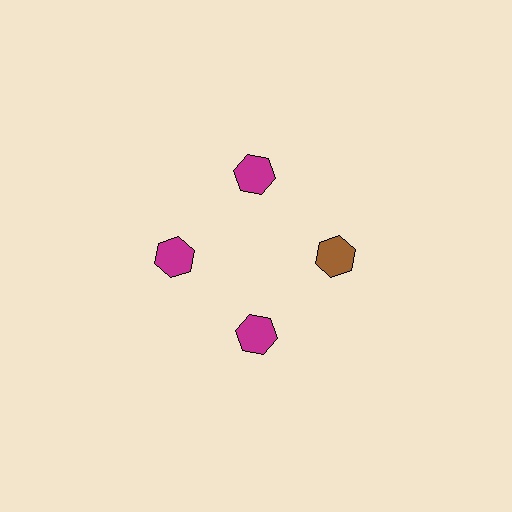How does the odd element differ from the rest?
It has a different color: brown instead of magenta.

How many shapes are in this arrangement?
There are 4 shapes arranged in a ring pattern.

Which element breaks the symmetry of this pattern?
The brown hexagon at roughly the 3 o'clock position breaks the symmetry. All other shapes are magenta hexagons.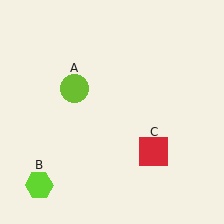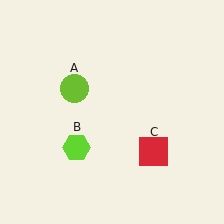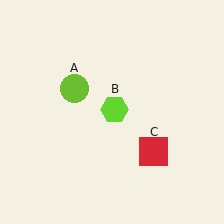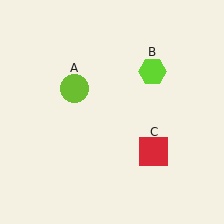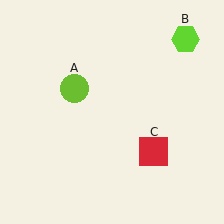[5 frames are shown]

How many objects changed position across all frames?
1 object changed position: lime hexagon (object B).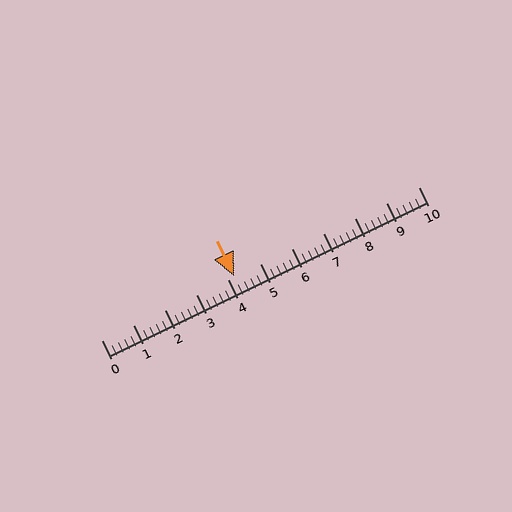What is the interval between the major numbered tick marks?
The major tick marks are spaced 1 units apart.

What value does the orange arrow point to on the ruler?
The orange arrow points to approximately 4.2.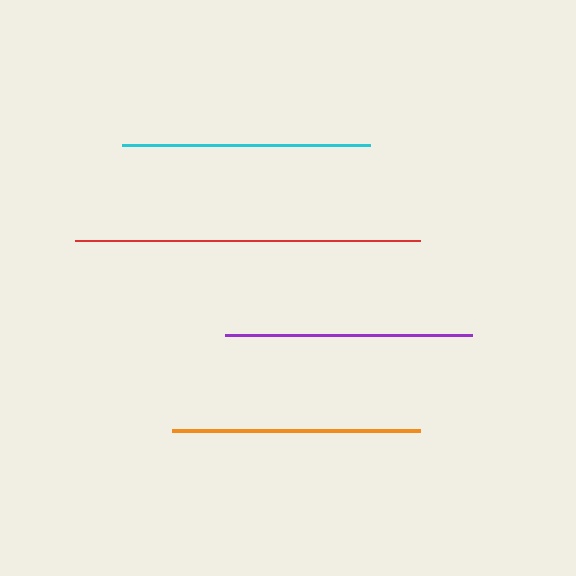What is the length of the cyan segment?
The cyan segment is approximately 248 pixels long.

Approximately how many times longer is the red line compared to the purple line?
The red line is approximately 1.4 times the length of the purple line.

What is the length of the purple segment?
The purple segment is approximately 247 pixels long.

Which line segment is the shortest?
The purple line is the shortest at approximately 247 pixels.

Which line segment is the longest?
The red line is the longest at approximately 345 pixels.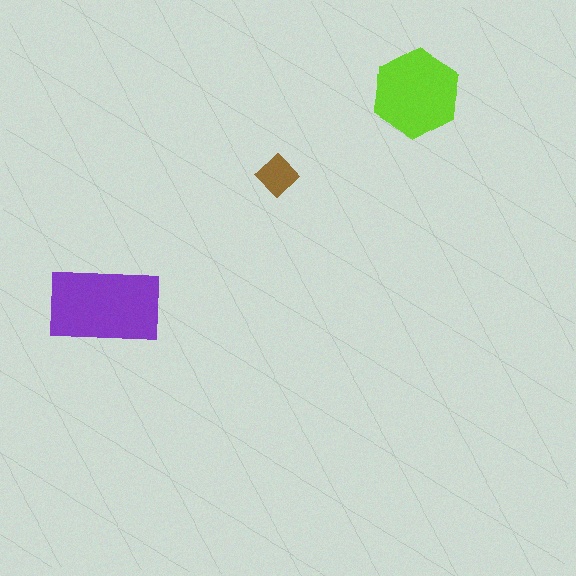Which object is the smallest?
The brown diamond.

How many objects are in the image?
There are 3 objects in the image.